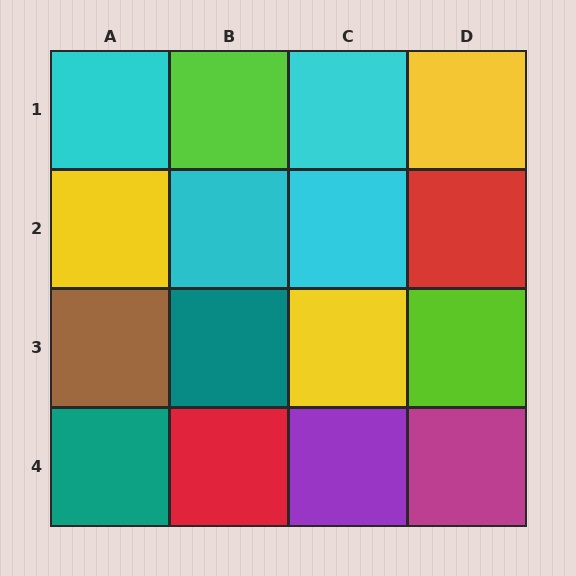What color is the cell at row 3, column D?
Lime.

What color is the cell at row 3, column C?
Yellow.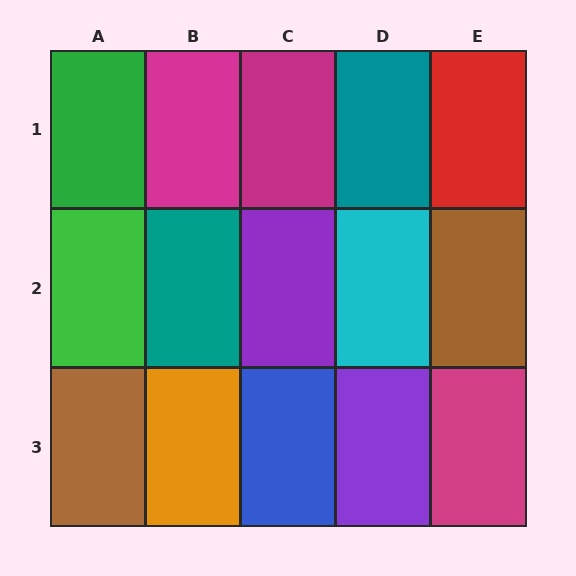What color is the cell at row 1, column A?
Green.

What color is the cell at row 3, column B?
Orange.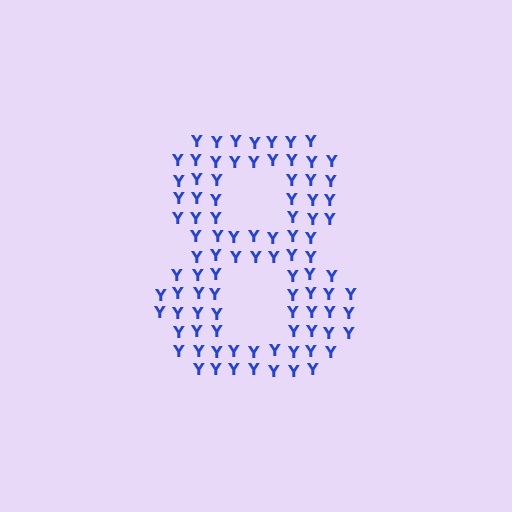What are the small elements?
The small elements are letter Y's.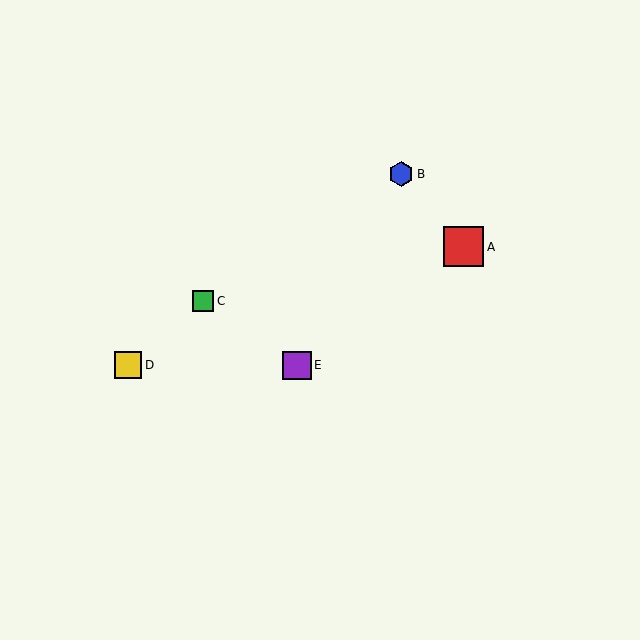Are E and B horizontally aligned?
No, E is at y≈365 and B is at y≈174.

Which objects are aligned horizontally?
Objects D, E are aligned horizontally.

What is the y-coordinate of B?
Object B is at y≈174.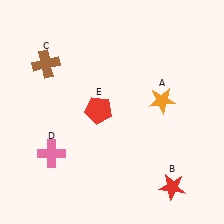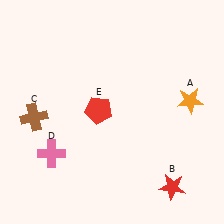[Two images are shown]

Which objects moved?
The objects that moved are: the orange star (A), the brown cross (C).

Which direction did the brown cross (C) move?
The brown cross (C) moved down.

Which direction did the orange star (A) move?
The orange star (A) moved right.